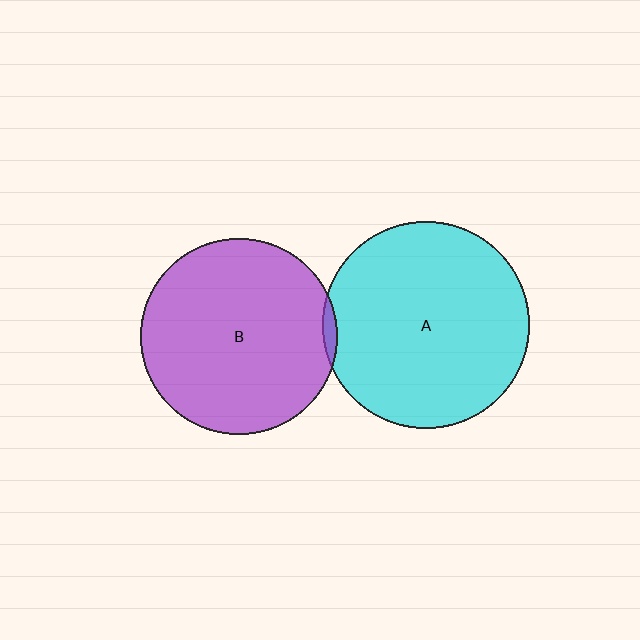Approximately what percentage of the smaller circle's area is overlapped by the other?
Approximately 5%.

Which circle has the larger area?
Circle A (cyan).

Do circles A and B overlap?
Yes.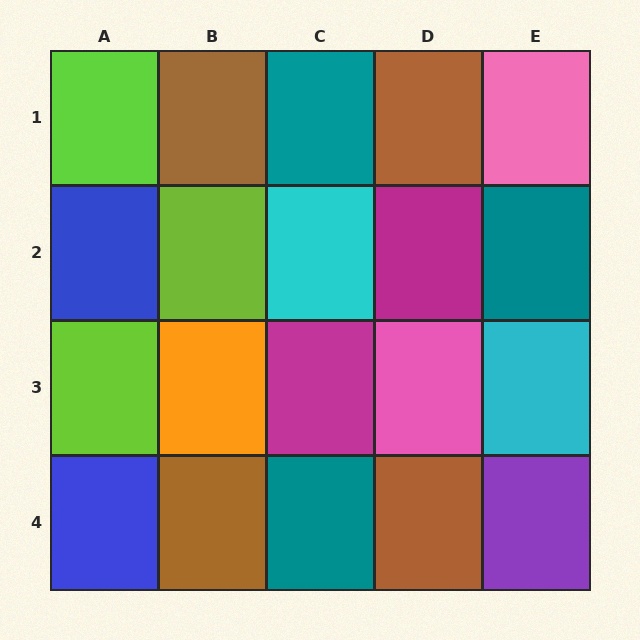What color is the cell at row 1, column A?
Lime.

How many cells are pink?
2 cells are pink.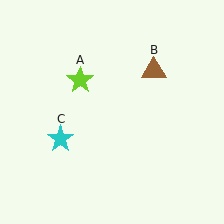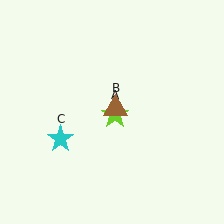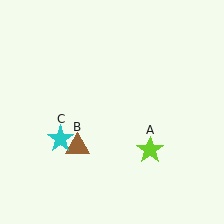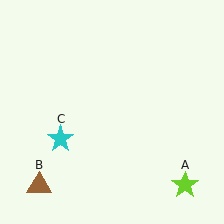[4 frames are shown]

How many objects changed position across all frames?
2 objects changed position: lime star (object A), brown triangle (object B).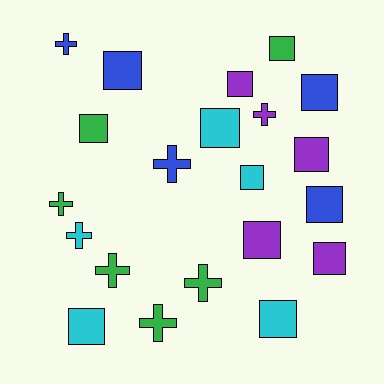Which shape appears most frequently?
Square, with 13 objects.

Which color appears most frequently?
Green, with 6 objects.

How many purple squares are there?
There are 4 purple squares.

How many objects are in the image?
There are 21 objects.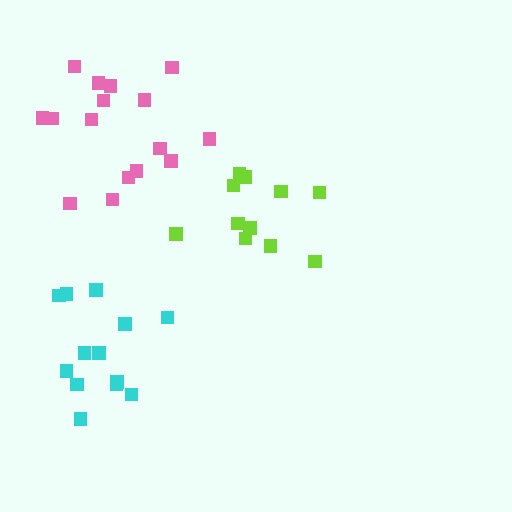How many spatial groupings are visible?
There are 3 spatial groupings.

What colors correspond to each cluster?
The clusters are colored: cyan, lime, pink.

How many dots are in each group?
Group 1: 13 dots, Group 2: 11 dots, Group 3: 16 dots (40 total).